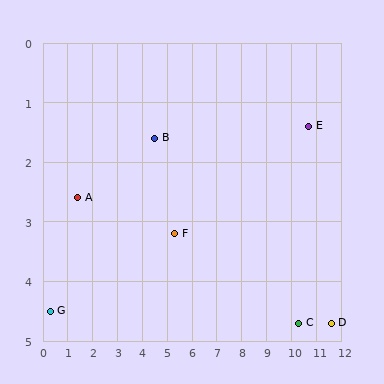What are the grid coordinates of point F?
Point F is at approximately (5.3, 3.2).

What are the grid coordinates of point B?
Point B is at approximately (4.5, 1.6).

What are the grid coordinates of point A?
Point A is at approximately (1.4, 2.6).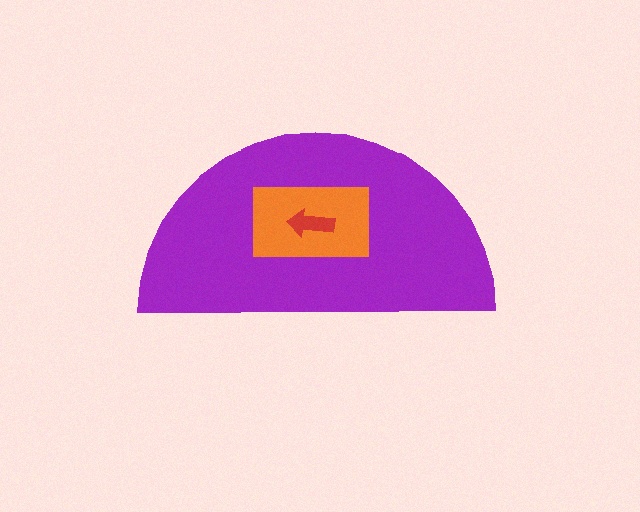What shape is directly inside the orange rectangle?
The red arrow.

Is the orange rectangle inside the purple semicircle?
Yes.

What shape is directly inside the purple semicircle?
The orange rectangle.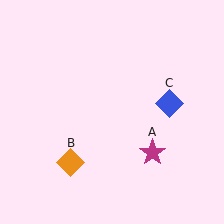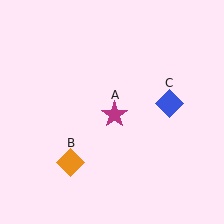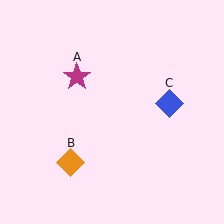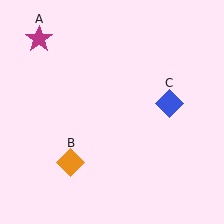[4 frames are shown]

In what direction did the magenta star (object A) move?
The magenta star (object A) moved up and to the left.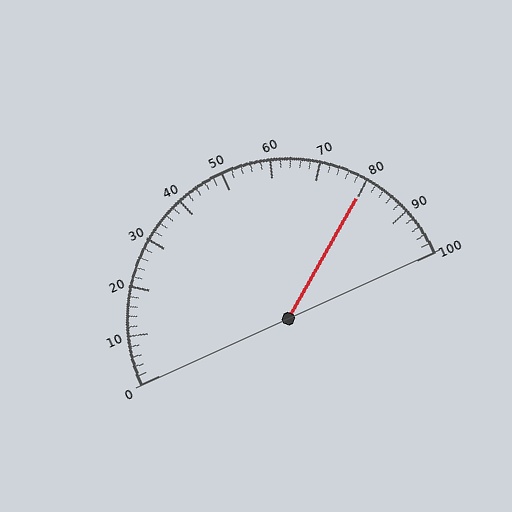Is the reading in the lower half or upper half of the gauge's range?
The reading is in the upper half of the range (0 to 100).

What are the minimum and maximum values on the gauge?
The gauge ranges from 0 to 100.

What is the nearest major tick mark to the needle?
The nearest major tick mark is 80.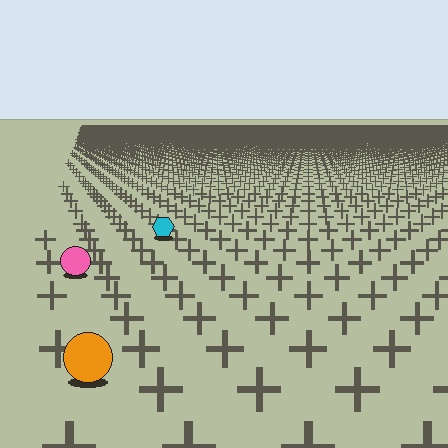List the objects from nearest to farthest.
From nearest to farthest: the orange circle, the pink circle, the cyan hexagon.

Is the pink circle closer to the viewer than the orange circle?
No. The orange circle is closer — you can tell from the texture gradient: the ground texture is coarser near it.